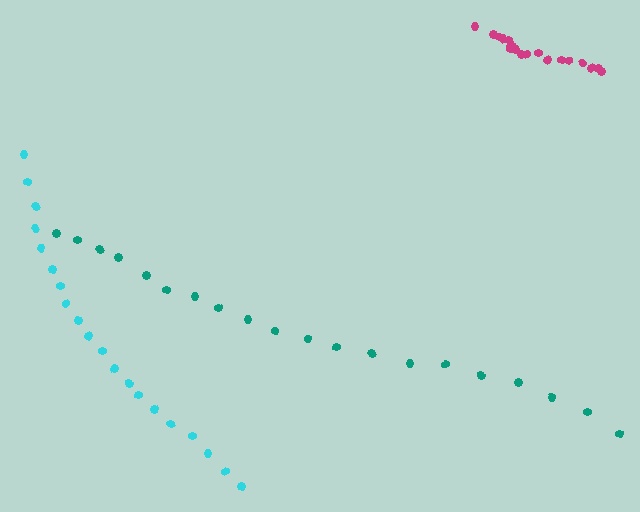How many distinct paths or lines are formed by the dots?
There are 3 distinct paths.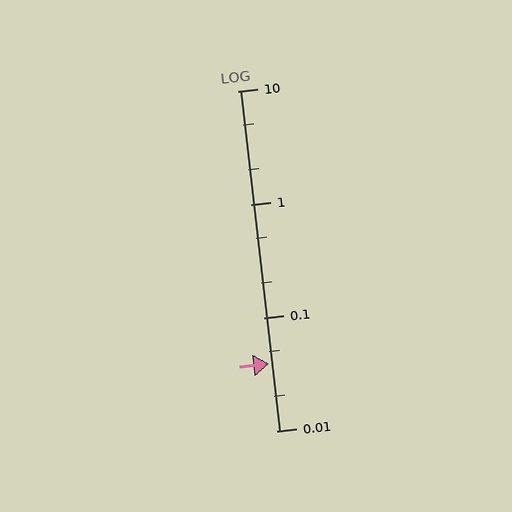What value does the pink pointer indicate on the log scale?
The pointer indicates approximately 0.039.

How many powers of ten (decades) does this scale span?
The scale spans 3 decades, from 0.01 to 10.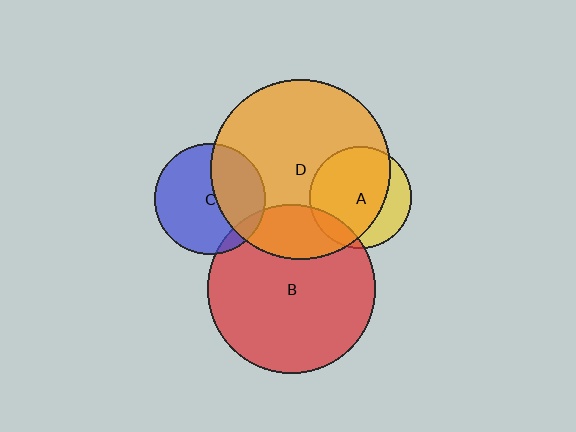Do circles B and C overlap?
Yes.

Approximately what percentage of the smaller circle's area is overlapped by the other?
Approximately 10%.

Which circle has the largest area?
Circle D (orange).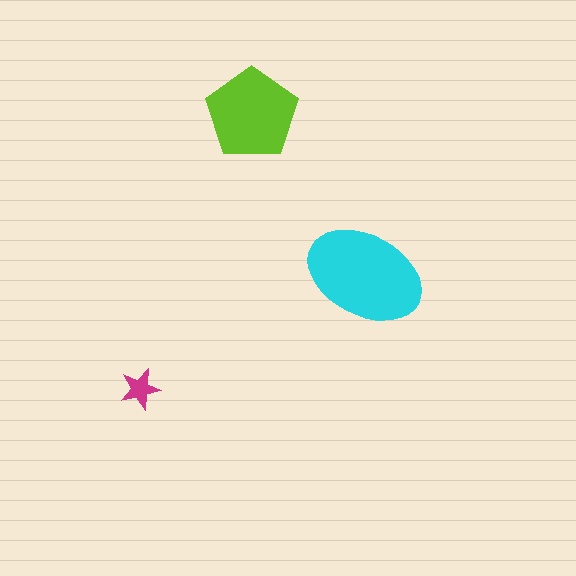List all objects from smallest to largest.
The magenta star, the lime pentagon, the cyan ellipse.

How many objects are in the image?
There are 3 objects in the image.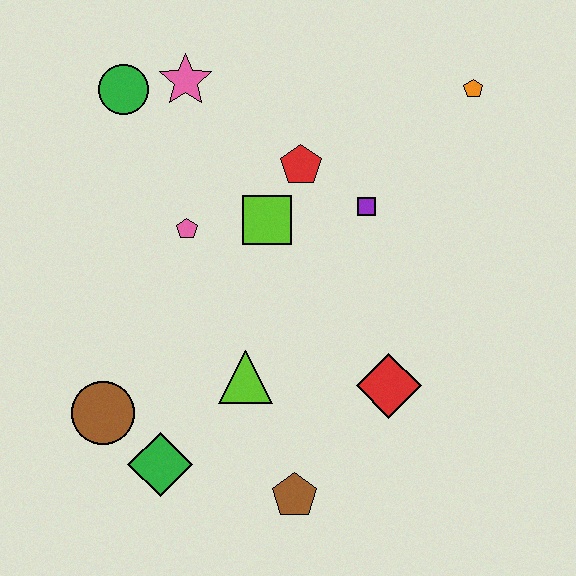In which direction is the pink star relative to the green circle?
The pink star is to the right of the green circle.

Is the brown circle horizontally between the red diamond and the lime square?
No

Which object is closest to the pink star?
The green circle is closest to the pink star.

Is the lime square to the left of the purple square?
Yes